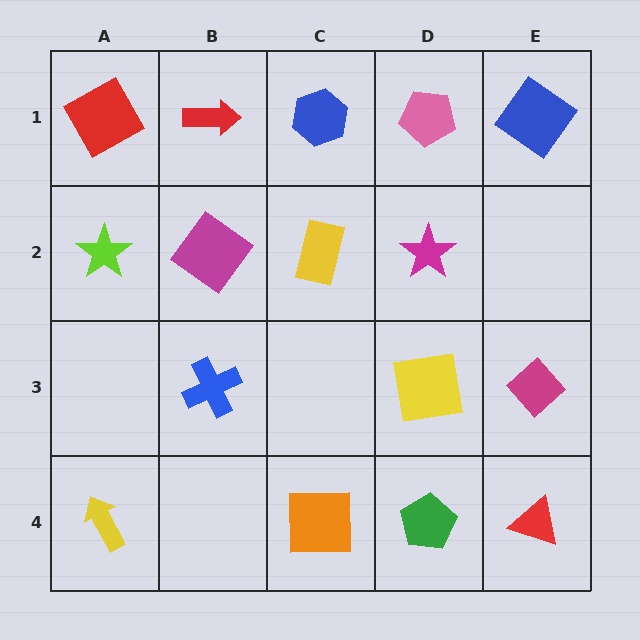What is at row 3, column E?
A magenta diamond.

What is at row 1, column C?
A blue hexagon.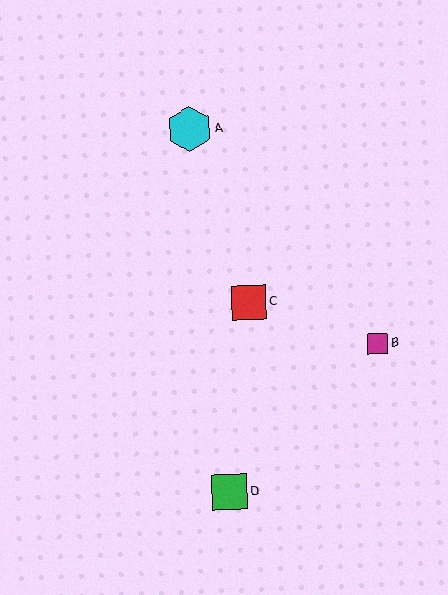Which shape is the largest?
The cyan hexagon (labeled A) is the largest.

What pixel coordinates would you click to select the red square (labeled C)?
Click at (249, 303) to select the red square C.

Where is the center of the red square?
The center of the red square is at (249, 303).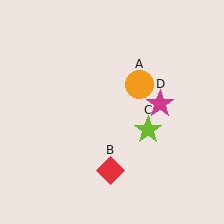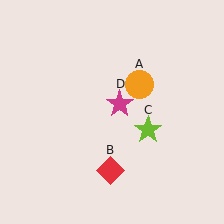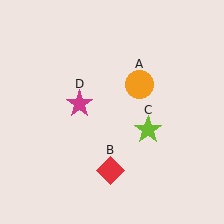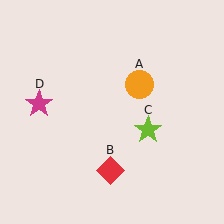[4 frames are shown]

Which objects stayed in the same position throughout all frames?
Orange circle (object A) and red diamond (object B) and lime star (object C) remained stationary.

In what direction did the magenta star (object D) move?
The magenta star (object D) moved left.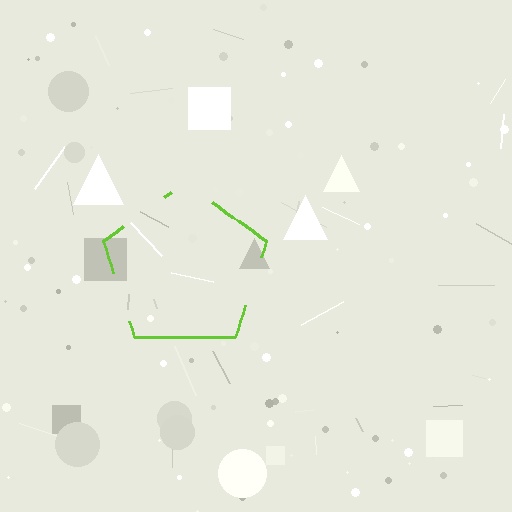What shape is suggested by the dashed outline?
The dashed outline suggests a pentagon.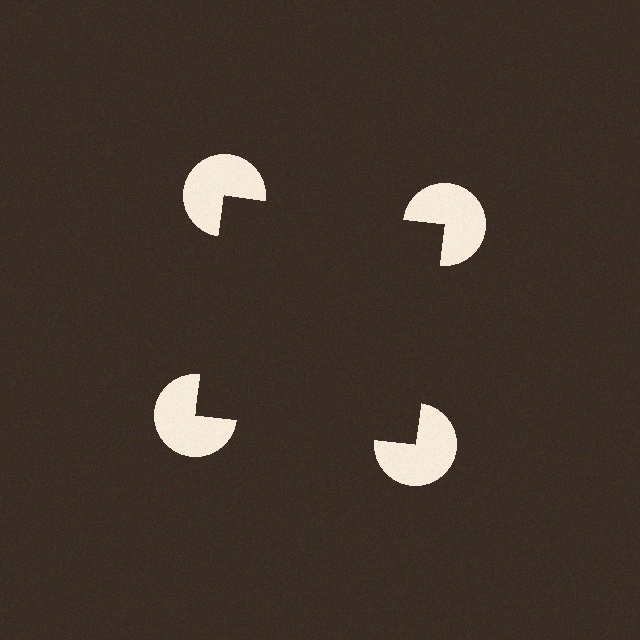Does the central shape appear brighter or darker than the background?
It typically appears slightly darker than the background, even though no actual brightness change is drawn.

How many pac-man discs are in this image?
There are 4 — one at each vertex of the illusory square.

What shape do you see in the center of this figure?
An illusory square — its edges are inferred from the aligned wedge cuts in the pac-man discs, not physically drawn.